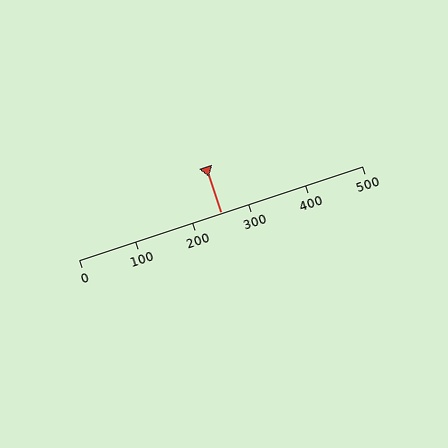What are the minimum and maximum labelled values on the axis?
The axis runs from 0 to 500.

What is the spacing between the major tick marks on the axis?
The major ticks are spaced 100 apart.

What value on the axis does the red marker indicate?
The marker indicates approximately 250.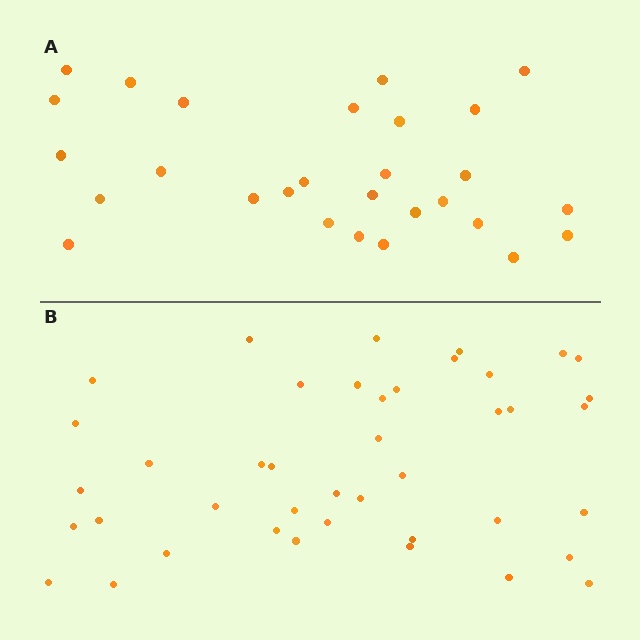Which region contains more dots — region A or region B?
Region B (the bottom region) has more dots.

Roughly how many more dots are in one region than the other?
Region B has approximately 15 more dots than region A.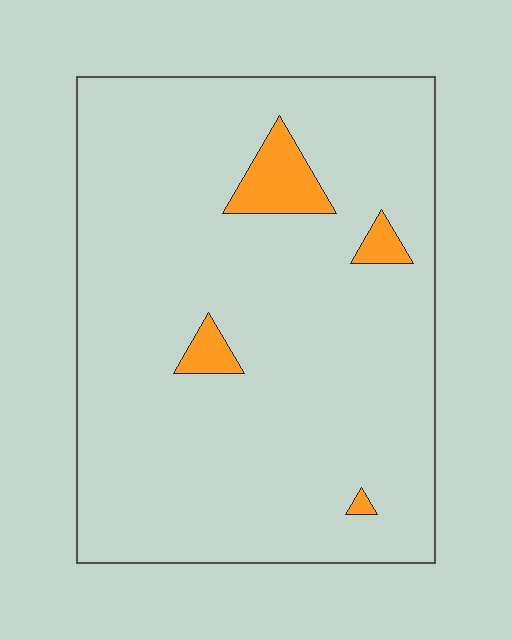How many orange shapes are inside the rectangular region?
4.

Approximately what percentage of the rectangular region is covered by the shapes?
Approximately 5%.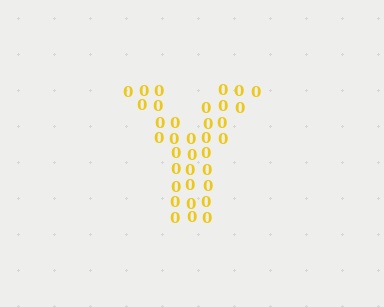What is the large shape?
The large shape is the letter Y.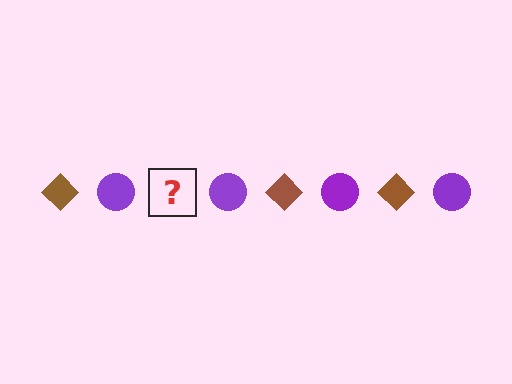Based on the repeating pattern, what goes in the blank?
The blank should be a brown diamond.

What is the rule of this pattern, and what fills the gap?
The rule is that the pattern alternates between brown diamond and purple circle. The gap should be filled with a brown diamond.